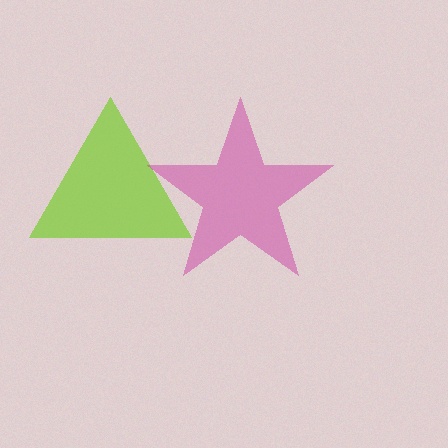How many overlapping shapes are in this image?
There are 2 overlapping shapes in the image.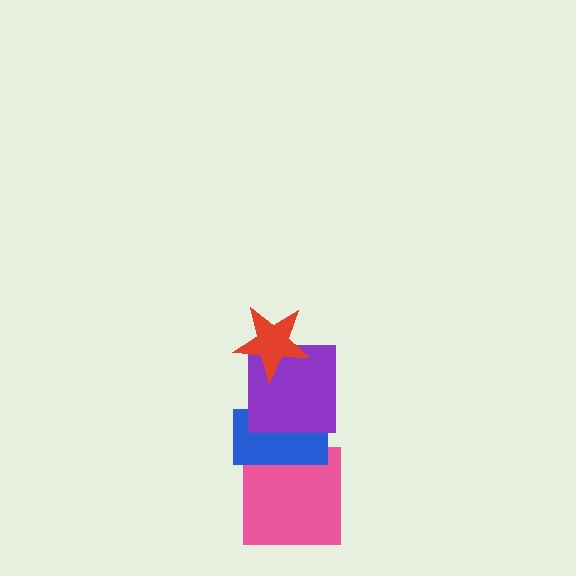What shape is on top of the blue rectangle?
The purple square is on top of the blue rectangle.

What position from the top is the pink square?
The pink square is 4th from the top.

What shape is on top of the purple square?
The red star is on top of the purple square.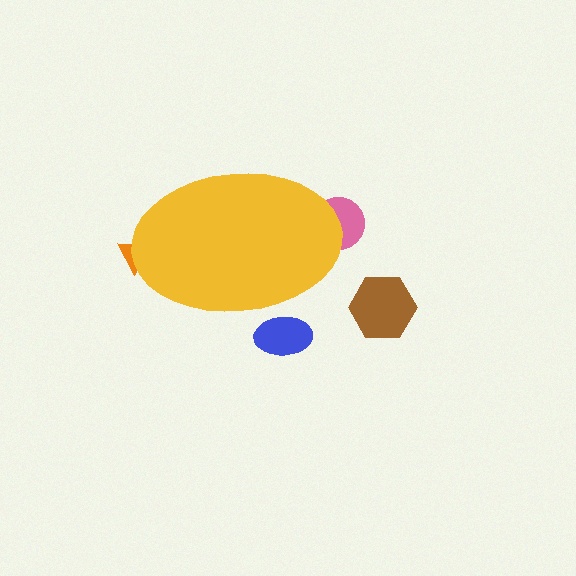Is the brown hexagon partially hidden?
No, the brown hexagon is fully visible.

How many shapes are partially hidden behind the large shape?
3 shapes are partially hidden.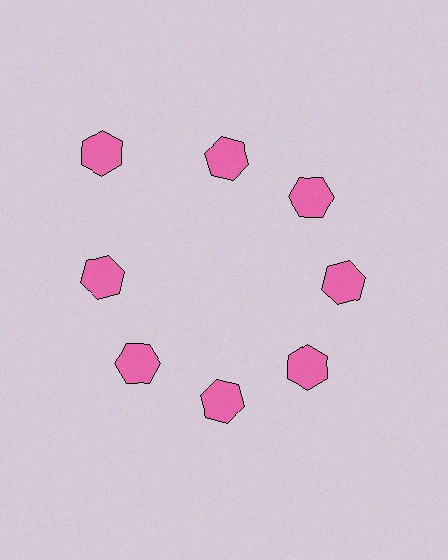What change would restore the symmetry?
The symmetry would be restored by moving it inward, back onto the ring so that all 8 hexagons sit at equal angles and equal distance from the center.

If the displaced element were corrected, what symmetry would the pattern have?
It would have 8-fold rotational symmetry — the pattern would map onto itself every 45 degrees.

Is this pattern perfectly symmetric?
No. The 8 pink hexagons are arranged in a ring, but one element near the 10 o'clock position is pushed outward from the center, breaking the 8-fold rotational symmetry.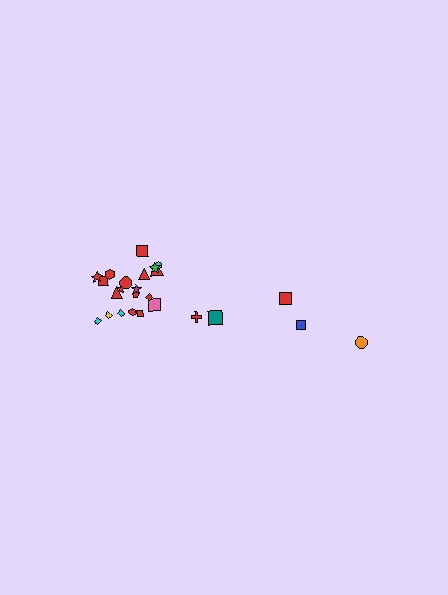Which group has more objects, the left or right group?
The left group.